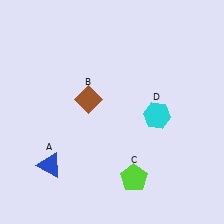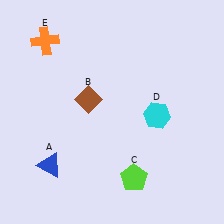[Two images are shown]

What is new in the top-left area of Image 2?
An orange cross (E) was added in the top-left area of Image 2.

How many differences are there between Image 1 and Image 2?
There is 1 difference between the two images.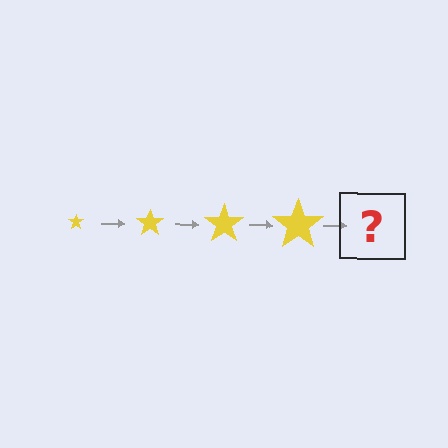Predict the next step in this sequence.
The next step is a yellow star, larger than the previous one.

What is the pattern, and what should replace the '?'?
The pattern is that the star gets progressively larger each step. The '?' should be a yellow star, larger than the previous one.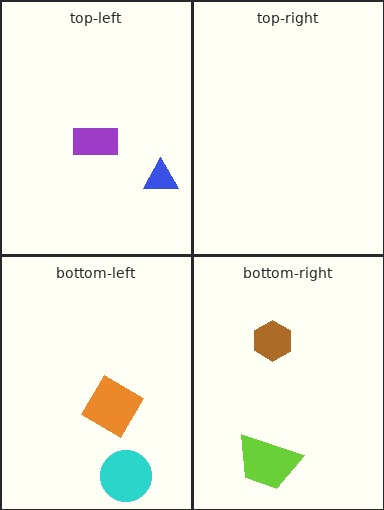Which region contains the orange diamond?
The bottom-left region.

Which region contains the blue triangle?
The top-left region.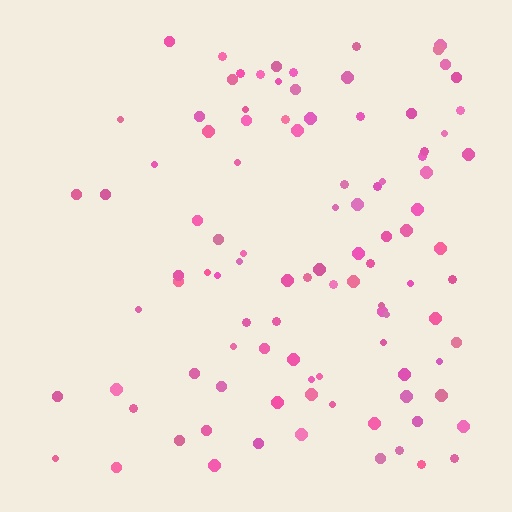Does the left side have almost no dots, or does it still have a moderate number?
Still a moderate number, just noticeably fewer than the right.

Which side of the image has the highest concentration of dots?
The right.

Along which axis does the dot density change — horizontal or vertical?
Horizontal.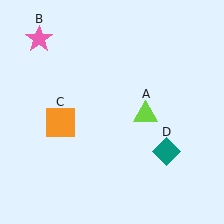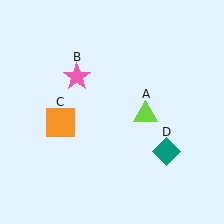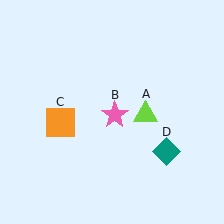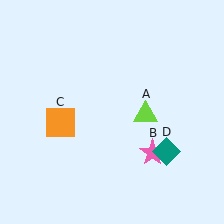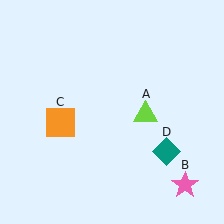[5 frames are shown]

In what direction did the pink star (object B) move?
The pink star (object B) moved down and to the right.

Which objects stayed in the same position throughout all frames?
Lime triangle (object A) and orange square (object C) and teal diamond (object D) remained stationary.